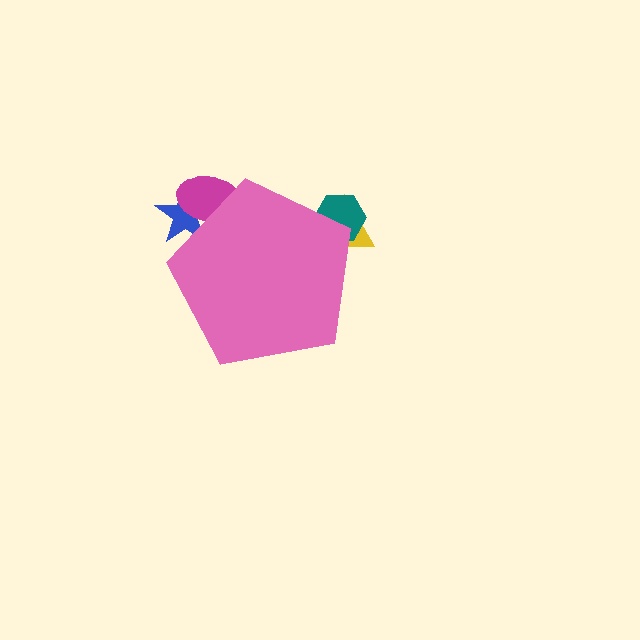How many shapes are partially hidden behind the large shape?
4 shapes are partially hidden.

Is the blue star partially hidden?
Yes, the blue star is partially hidden behind the pink pentagon.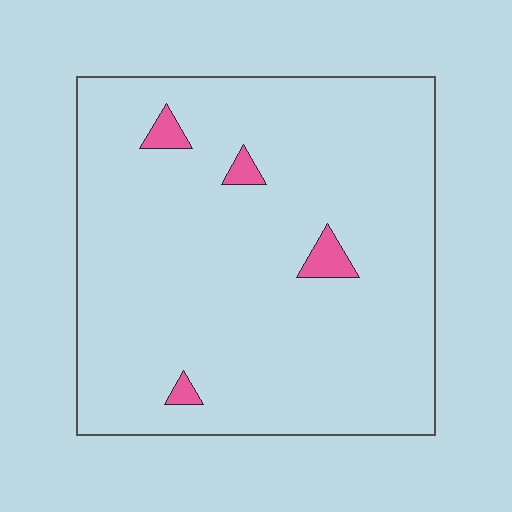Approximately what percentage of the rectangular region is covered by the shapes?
Approximately 5%.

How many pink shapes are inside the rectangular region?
4.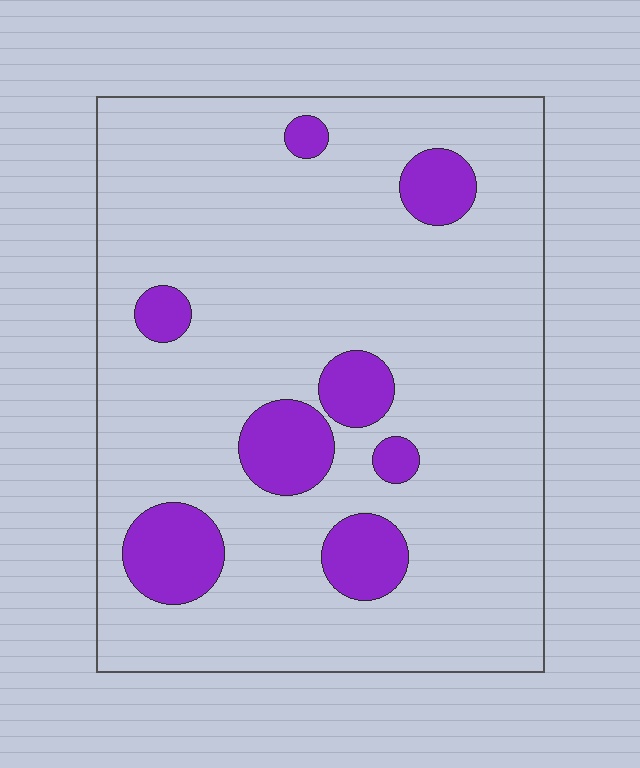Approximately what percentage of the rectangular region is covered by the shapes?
Approximately 15%.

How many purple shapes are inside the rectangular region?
8.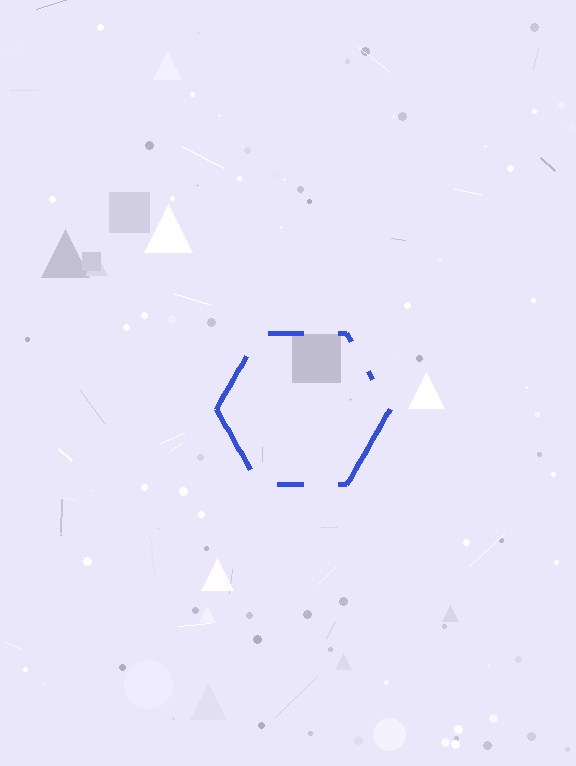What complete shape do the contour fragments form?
The contour fragments form a hexagon.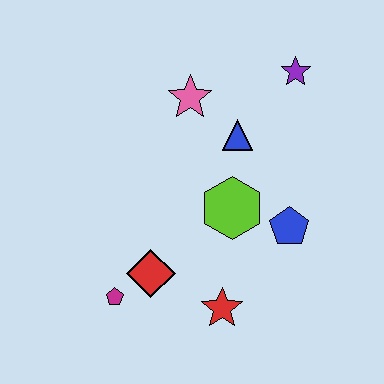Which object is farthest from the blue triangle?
The magenta pentagon is farthest from the blue triangle.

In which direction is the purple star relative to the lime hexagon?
The purple star is above the lime hexagon.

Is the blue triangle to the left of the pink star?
No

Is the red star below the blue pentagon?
Yes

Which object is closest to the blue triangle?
The pink star is closest to the blue triangle.